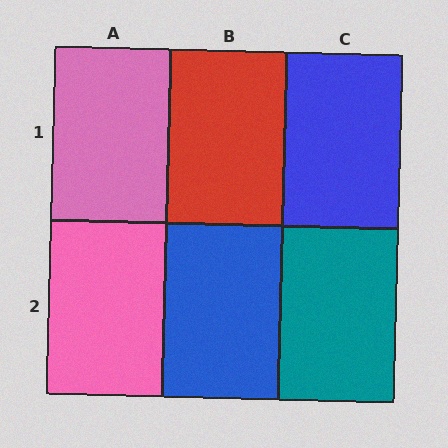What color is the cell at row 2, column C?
Teal.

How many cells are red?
1 cell is red.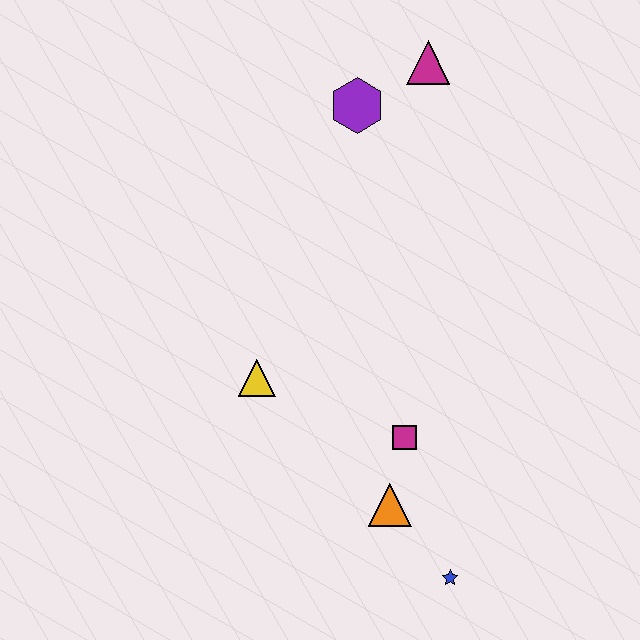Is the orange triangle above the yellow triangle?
No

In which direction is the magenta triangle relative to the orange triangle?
The magenta triangle is above the orange triangle.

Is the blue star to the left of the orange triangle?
No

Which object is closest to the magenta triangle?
The purple hexagon is closest to the magenta triangle.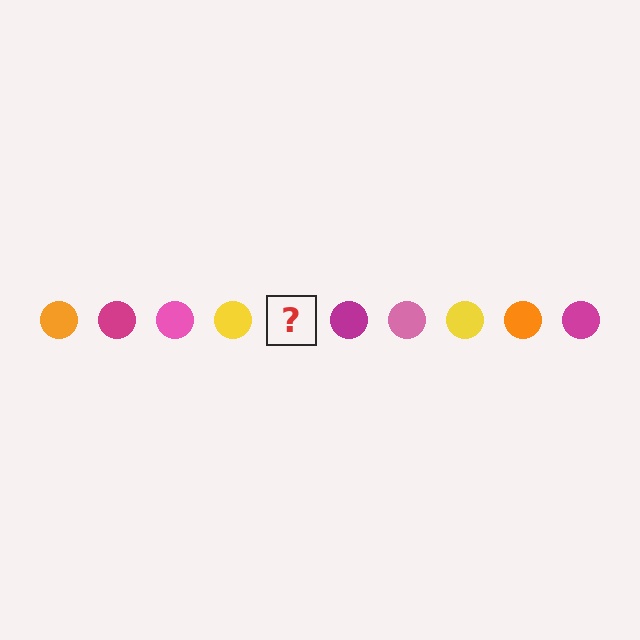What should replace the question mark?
The question mark should be replaced with an orange circle.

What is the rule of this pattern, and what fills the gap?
The rule is that the pattern cycles through orange, magenta, pink, yellow circles. The gap should be filled with an orange circle.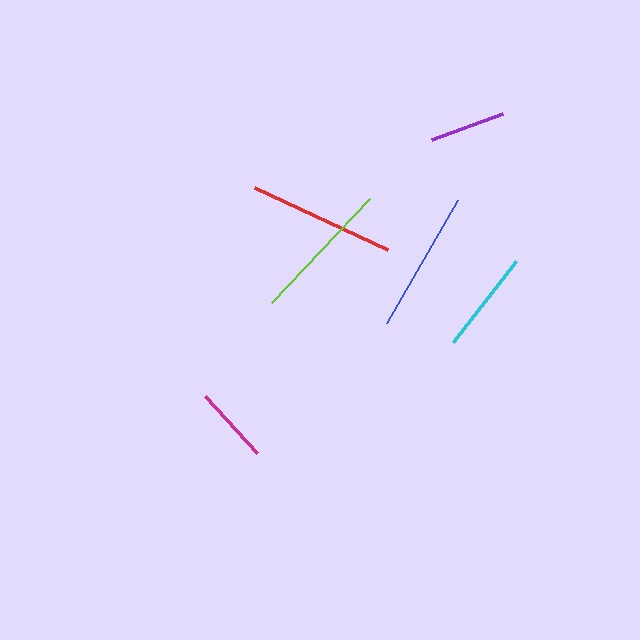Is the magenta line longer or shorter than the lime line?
The lime line is longer than the magenta line.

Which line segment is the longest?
The red line is the longest at approximately 146 pixels.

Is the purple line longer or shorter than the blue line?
The blue line is longer than the purple line.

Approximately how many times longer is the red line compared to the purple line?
The red line is approximately 1.9 times the length of the purple line.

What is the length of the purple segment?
The purple segment is approximately 76 pixels long.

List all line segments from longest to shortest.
From longest to shortest: red, blue, lime, cyan, magenta, purple.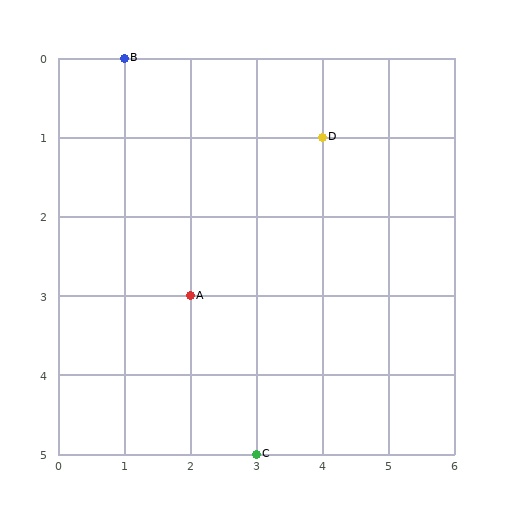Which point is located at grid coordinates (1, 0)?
Point B is at (1, 0).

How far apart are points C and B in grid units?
Points C and B are 2 columns and 5 rows apart (about 5.4 grid units diagonally).